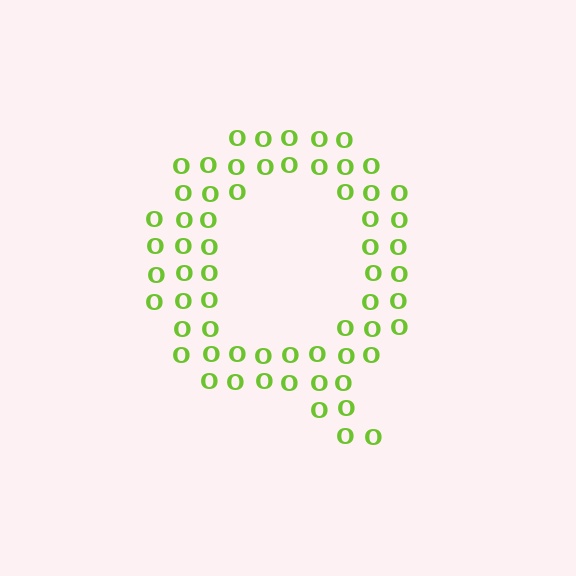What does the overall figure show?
The overall figure shows the letter Q.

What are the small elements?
The small elements are letter O's.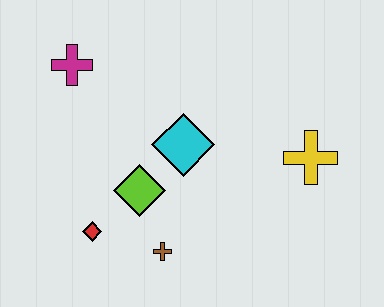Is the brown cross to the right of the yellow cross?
No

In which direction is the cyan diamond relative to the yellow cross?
The cyan diamond is to the left of the yellow cross.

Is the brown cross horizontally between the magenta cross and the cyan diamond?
Yes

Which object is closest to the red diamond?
The lime diamond is closest to the red diamond.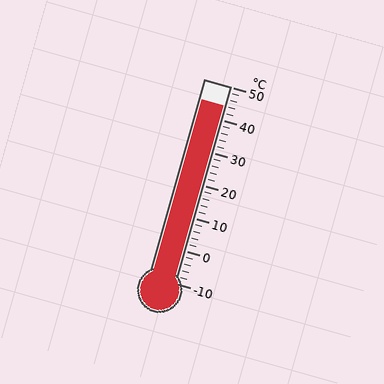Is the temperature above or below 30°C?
The temperature is above 30°C.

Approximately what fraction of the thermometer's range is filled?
The thermometer is filled to approximately 90% of its range.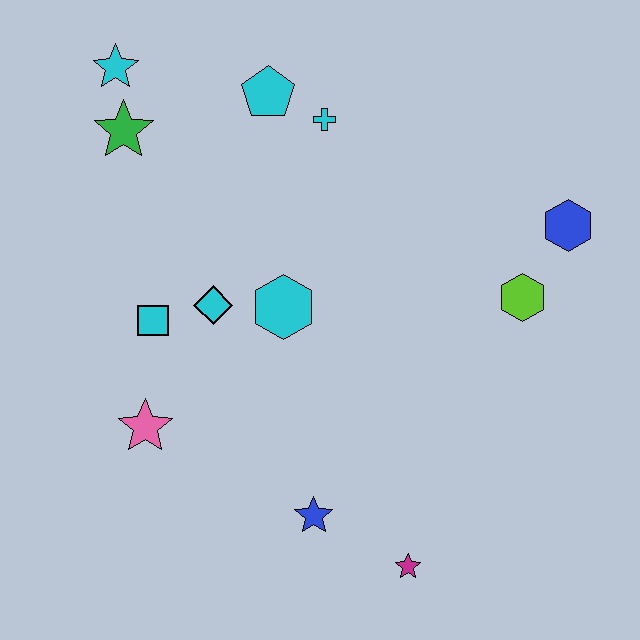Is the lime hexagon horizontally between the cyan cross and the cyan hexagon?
No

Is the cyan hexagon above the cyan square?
Yes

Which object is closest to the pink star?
The cyan square is closest to the pink star.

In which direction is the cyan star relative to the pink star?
The cyan star is above the pink star.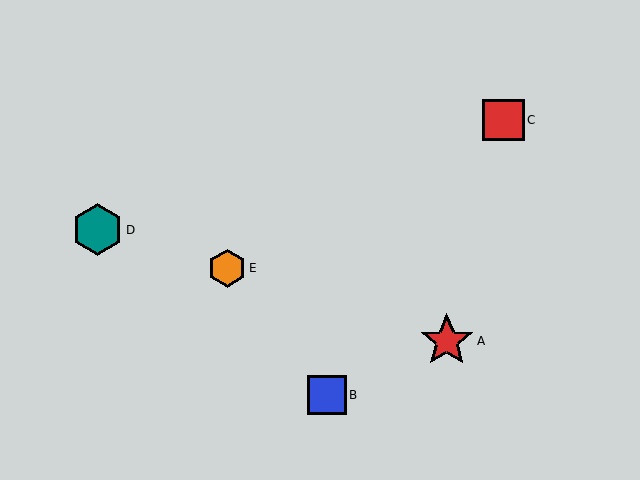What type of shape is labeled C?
Shape C is a red square.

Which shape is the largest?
The red star (labeled A) is the largest.